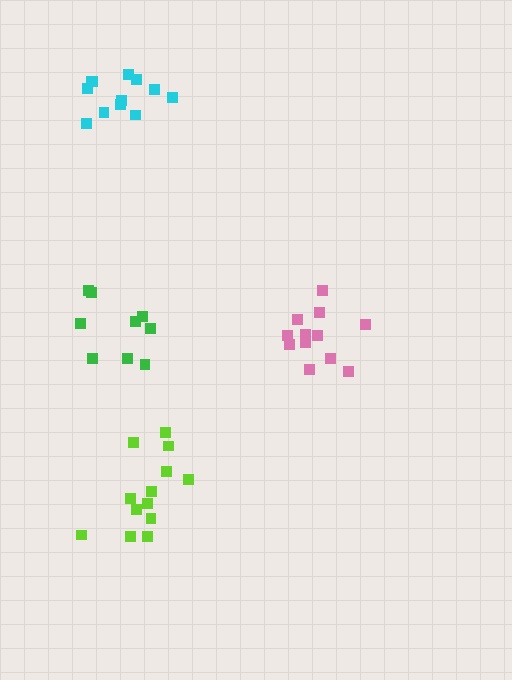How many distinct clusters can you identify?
There are 4 distinct clusters.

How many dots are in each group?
Group 1: 12 dots, Group 2: 13 dots, Group 3: 12 dots, Group 4: 9 dots (46 total).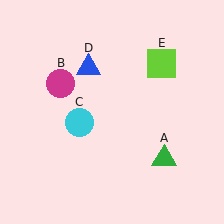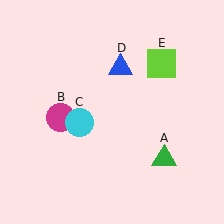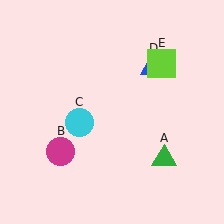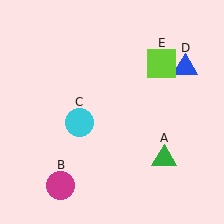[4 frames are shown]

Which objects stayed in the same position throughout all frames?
Green triangle (object A) and cyan circle (object C) and lime square (object E) remained stationary.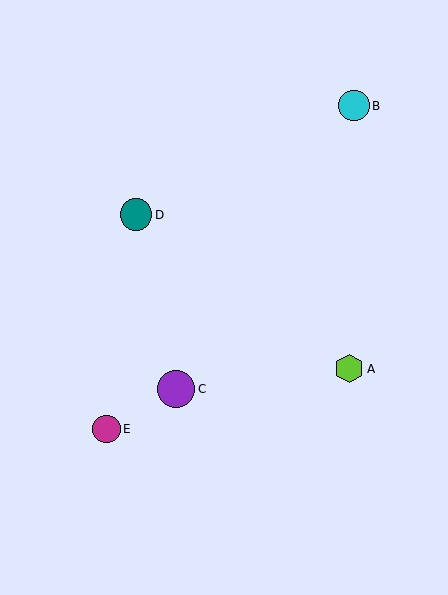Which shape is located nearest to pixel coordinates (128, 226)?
The teal circle (labeled D) at (136, 215) is nearest to that location.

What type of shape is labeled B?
Shape B is a cyan circle.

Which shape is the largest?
The purple circle (labeled C) is the largest.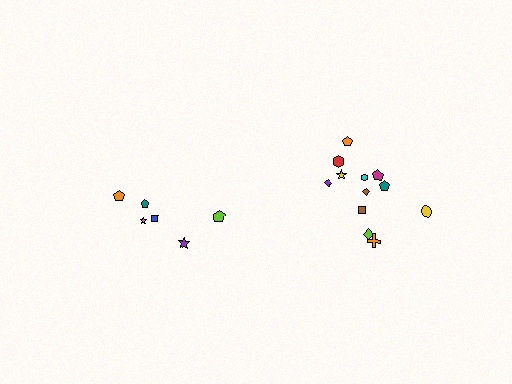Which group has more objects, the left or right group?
The right group.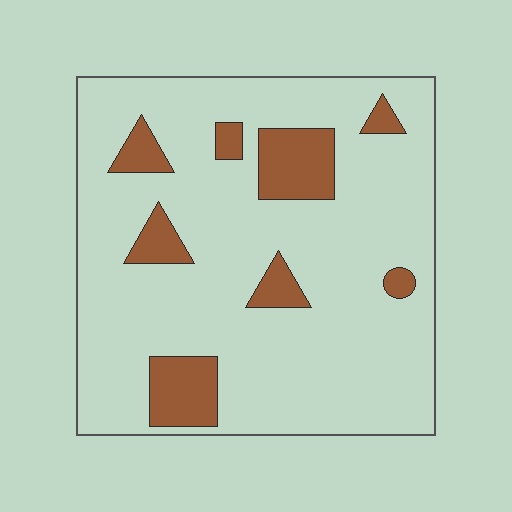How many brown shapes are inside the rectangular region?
8.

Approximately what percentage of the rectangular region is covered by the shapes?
Approximately 15%.